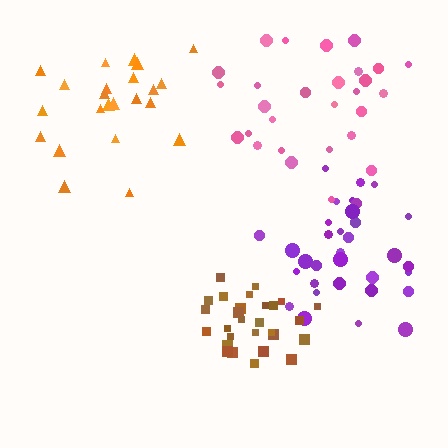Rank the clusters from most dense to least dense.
brown, purple, orange, pink.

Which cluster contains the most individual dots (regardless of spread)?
Purple (33).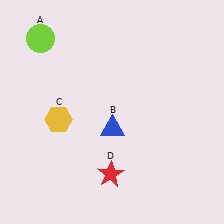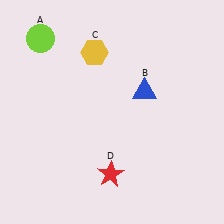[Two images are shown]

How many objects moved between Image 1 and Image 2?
2 objects moved between the two images.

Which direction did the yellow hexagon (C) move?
The yellow hexagon (C) moved up.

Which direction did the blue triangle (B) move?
The blue triangle (B) moved up.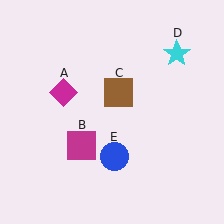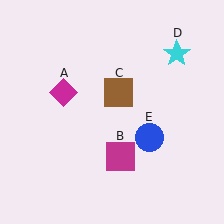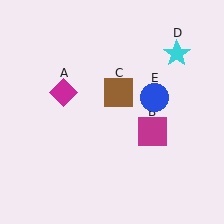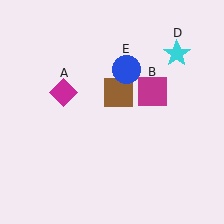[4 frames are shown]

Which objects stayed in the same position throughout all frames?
Magenta diamond (object A) and brown square (object C) and cyan star (object D) remained stationary.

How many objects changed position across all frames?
2 objects changed position: magenta square (object B), blue circle (object E).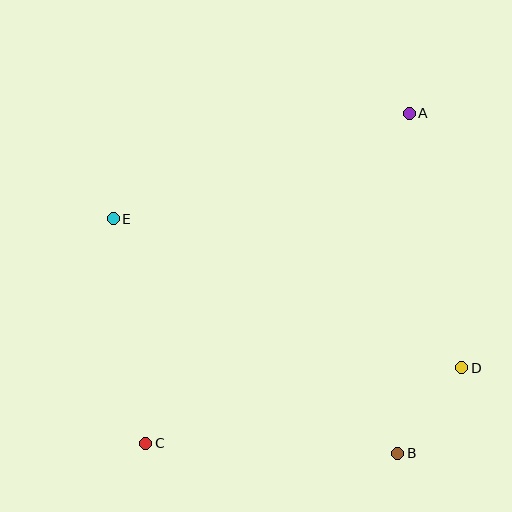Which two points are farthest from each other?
Points A and C are farthest from each other.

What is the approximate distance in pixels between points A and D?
The distance between A and D is approximately 260 pixels.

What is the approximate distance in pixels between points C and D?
The distance between C and D is approximately 325 pixels.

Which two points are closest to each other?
Points B and D are closest to each other.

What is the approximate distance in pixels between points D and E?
The distance between D and E is approximately 379 pixels.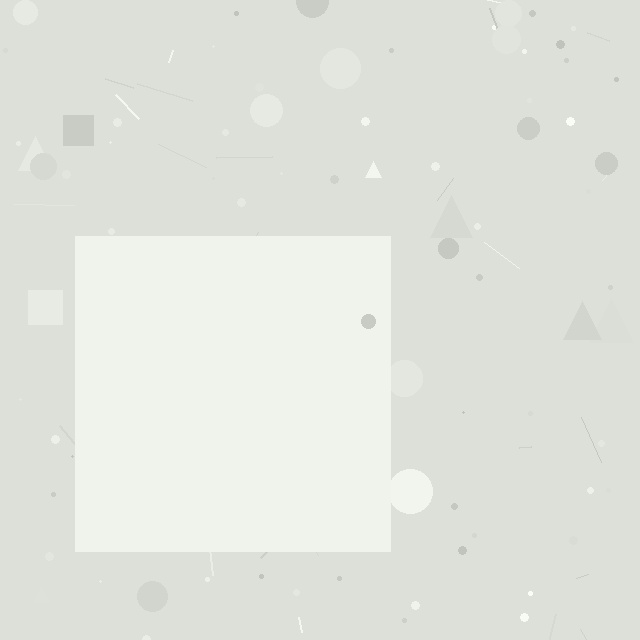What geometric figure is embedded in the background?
A square is embedded in the background.